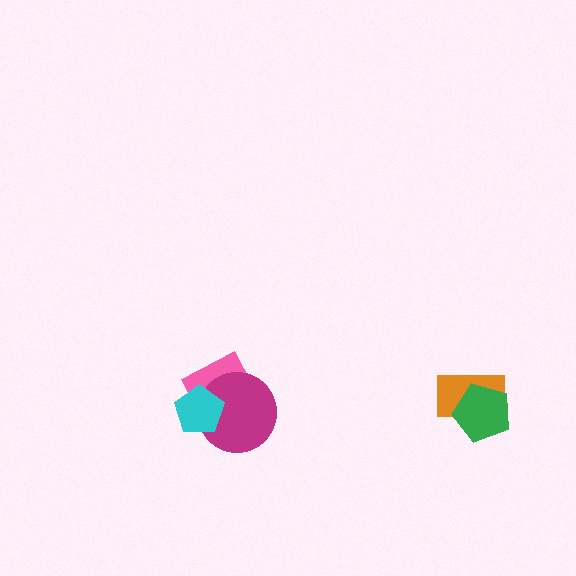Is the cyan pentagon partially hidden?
No, no other shape covers it.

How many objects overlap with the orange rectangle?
1 object overlaps with the orange rectangle.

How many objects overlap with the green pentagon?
1 object overlaps with the green pentagon.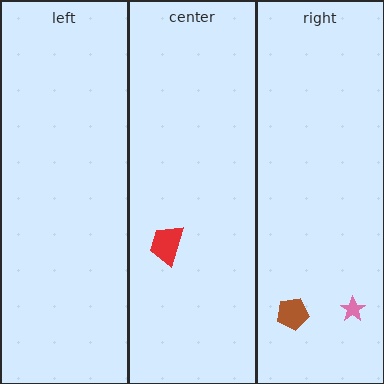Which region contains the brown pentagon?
The right region.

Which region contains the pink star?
The right region.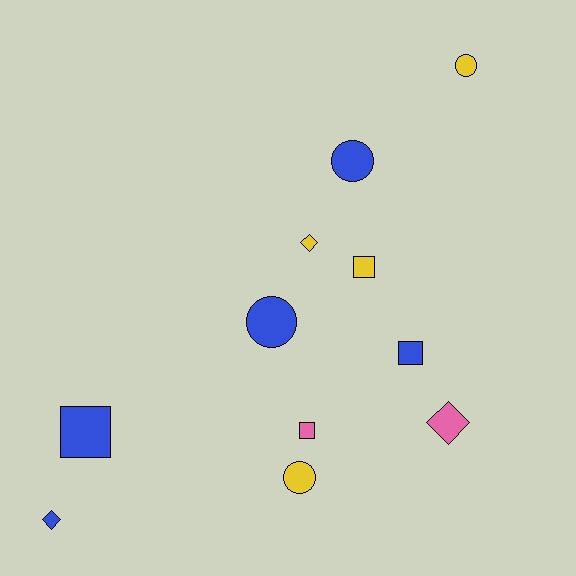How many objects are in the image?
There are 11 objects.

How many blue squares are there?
There are 2 blue squares.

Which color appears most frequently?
Blue, with 5 objects.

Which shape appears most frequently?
Circle, with 4 objects.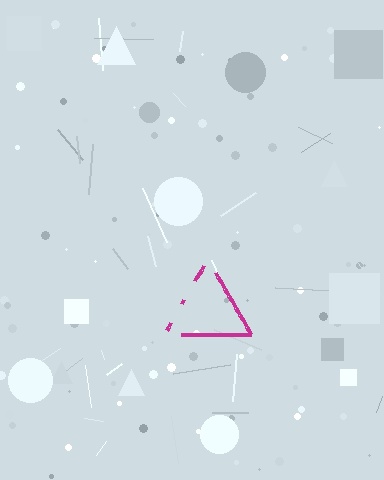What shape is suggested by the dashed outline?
The dashed outline suggests a triangle.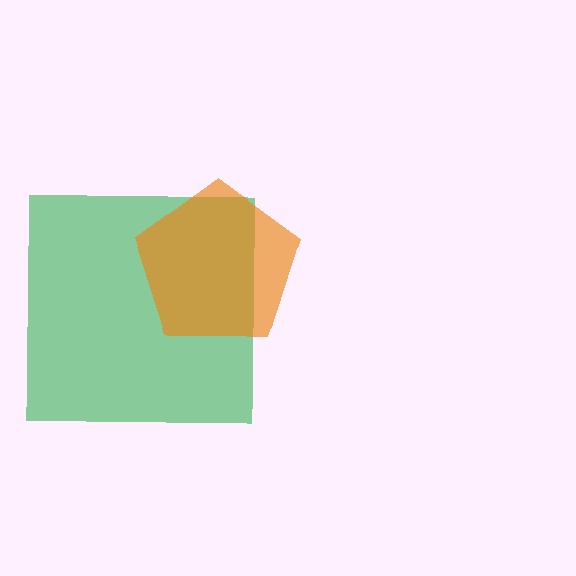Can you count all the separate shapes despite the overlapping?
Yes, there are 2 separate shapes.